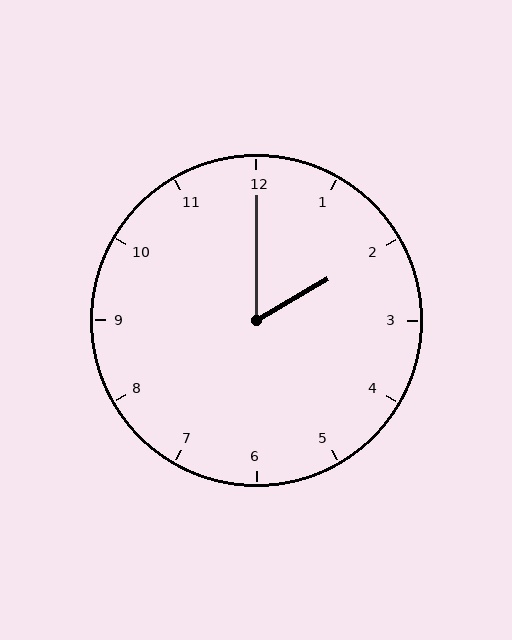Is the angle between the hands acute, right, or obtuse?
It is acute.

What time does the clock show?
2:00.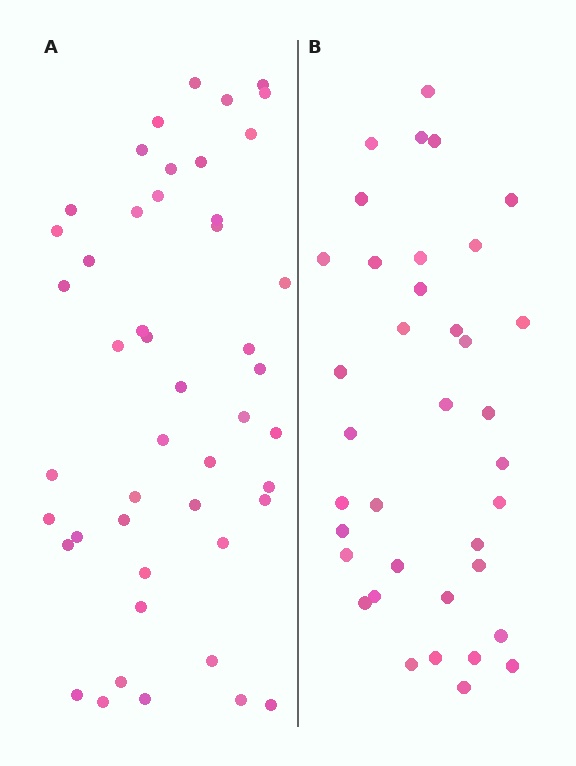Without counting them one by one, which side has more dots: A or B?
Region A (the left region) has more dots.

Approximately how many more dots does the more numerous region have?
Region A has roughly 10 or so more dots than region B.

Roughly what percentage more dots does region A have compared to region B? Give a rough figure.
About 25% more.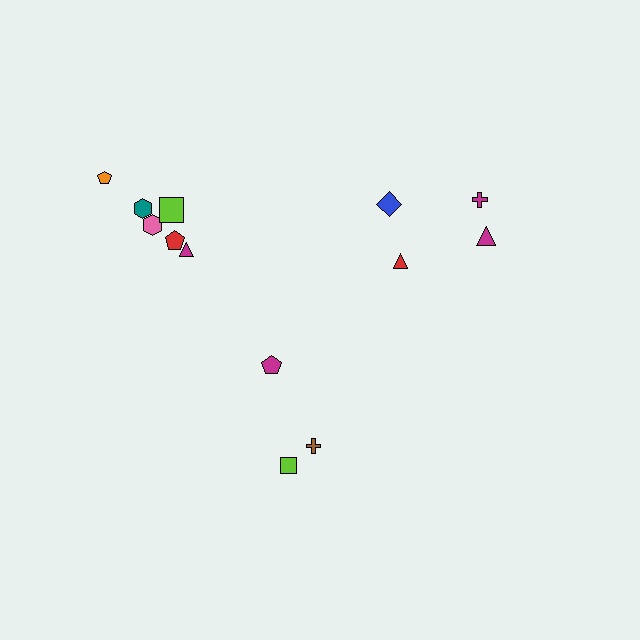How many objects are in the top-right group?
There are 4 objects.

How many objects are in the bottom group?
There are 3 objects.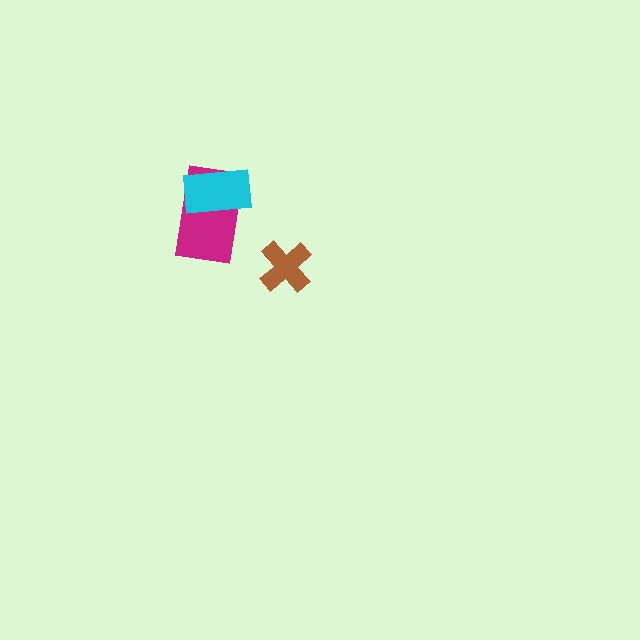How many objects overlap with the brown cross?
0 objects overlap with the brown cross.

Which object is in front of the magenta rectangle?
The cyan rectangle is in front of the magenta rectangle.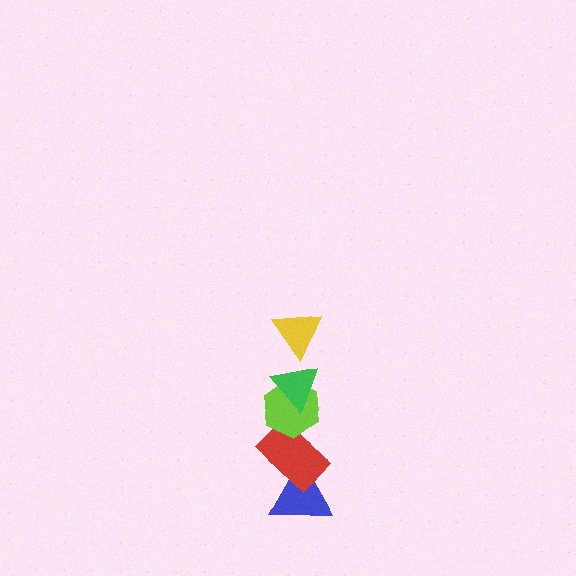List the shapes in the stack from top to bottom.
From top to bottom: the yellow triangle, the green triangle, the lime hexagon, the red rectangle, the blue triangle.